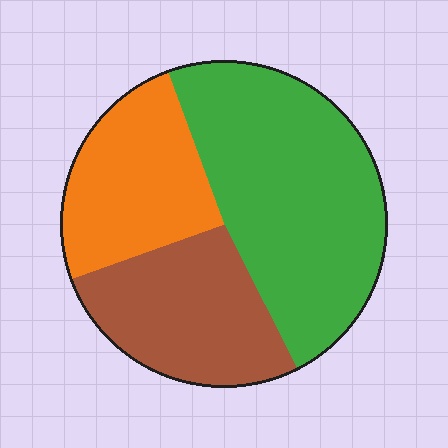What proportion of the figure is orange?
Orange takes up about one quarter (1/4) of the figure.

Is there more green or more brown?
Green.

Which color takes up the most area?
Green, at roughly 50%.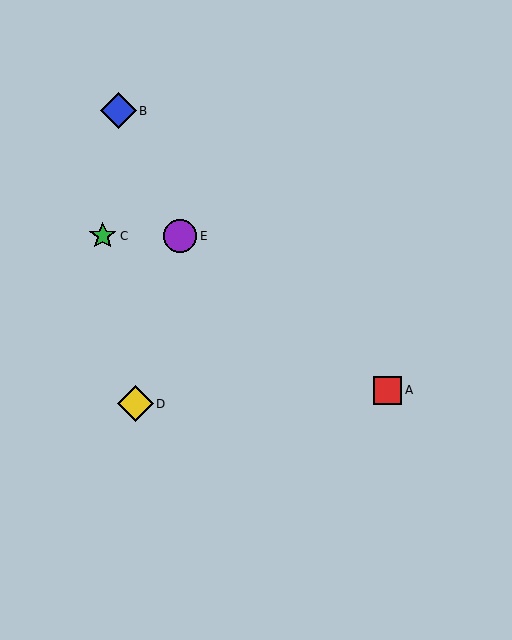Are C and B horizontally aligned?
No, C is at y≈236 and B is at y≈111.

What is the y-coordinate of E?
Object E is at y≈236.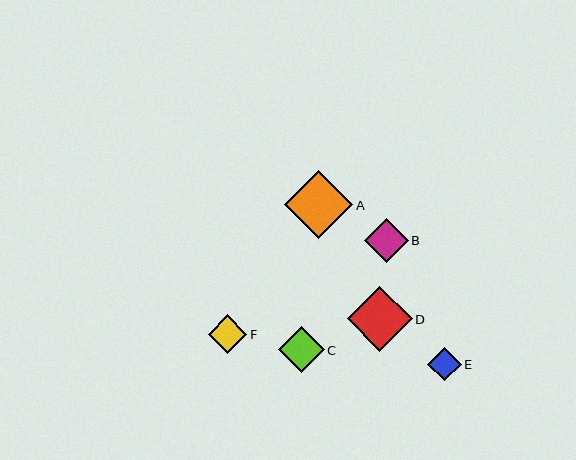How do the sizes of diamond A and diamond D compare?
Diamond A and diamond D are approximately the same size.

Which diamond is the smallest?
Diamond E is the smallest with a size of approximately 34 pixels.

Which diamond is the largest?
Diamond A is the largest with a size of approximately 68 pixels.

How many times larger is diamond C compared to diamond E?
Diamond C is approximately 1.3 times the size of diamond E.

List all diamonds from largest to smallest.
From largest to smallest: A, D, C, B, F, E.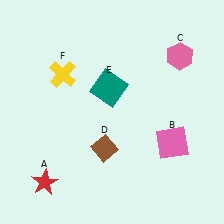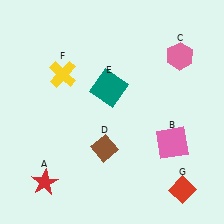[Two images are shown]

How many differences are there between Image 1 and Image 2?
There is 1 difference between the two images.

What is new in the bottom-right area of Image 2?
A red diamond (G) was added in the bottom-right area of Image 2.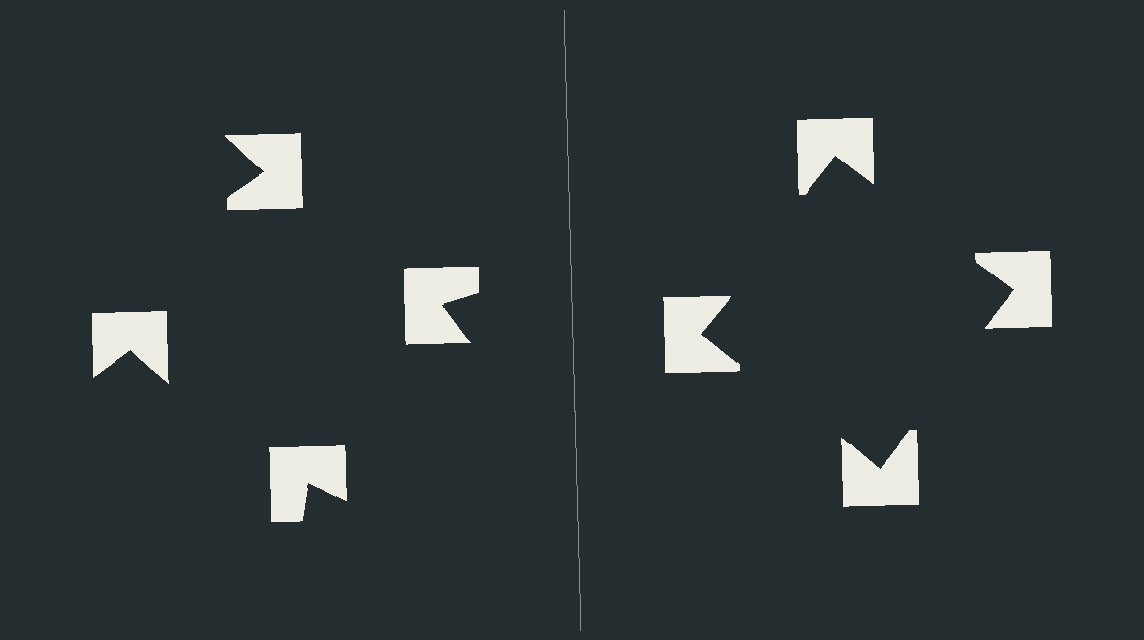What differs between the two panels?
The notched squares are positioned identically on both sides; only the wedge orientations differ. On the right they align to a square; on the left they are misaligned.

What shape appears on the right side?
An illusory square.